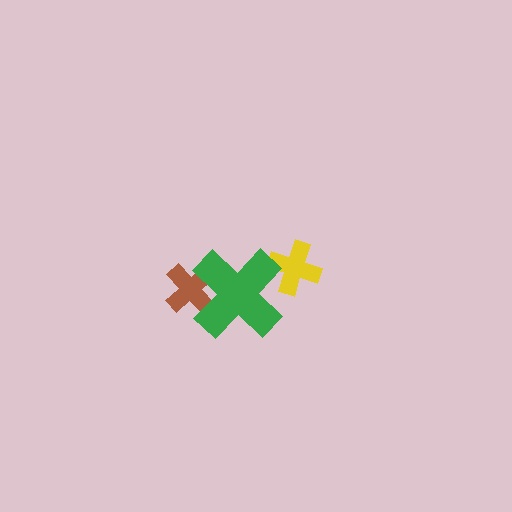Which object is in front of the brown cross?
The green cross is in front of the brown cross.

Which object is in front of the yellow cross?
The green cross is in front of the yellow cross.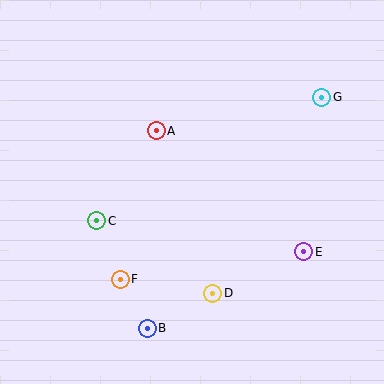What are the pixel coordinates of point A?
Point A is at (156, 131).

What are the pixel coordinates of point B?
Point B is at (147, 328).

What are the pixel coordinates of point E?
Point E is at (304, 252).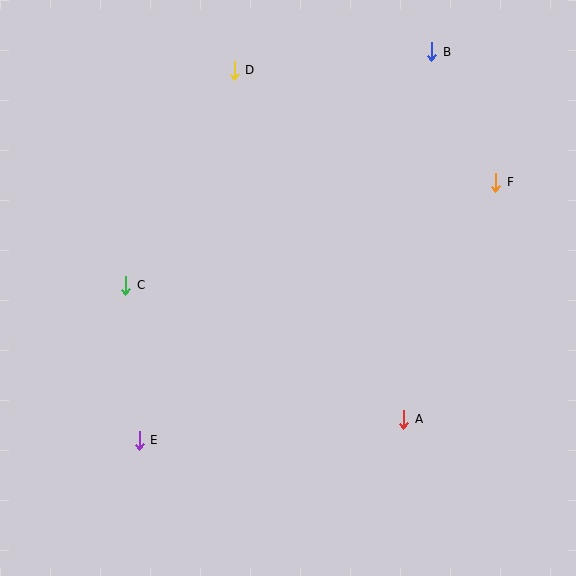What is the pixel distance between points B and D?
The distance between B and D is 199 pixels.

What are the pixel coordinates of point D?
Point D is at (234, 70).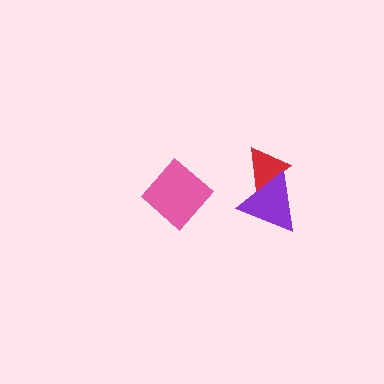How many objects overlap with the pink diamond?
0 objects overlap with the pink diamond.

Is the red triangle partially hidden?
Yes, it is partially covered by another shape.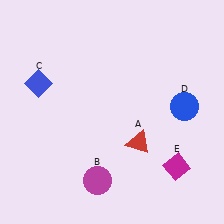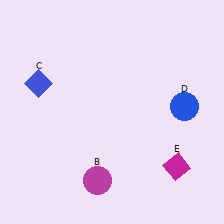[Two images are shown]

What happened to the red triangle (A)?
The red triangle (A) was removed in Image 2. It was in the bottom-right area of Image 1.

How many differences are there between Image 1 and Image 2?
There is 1 difference between the two images.